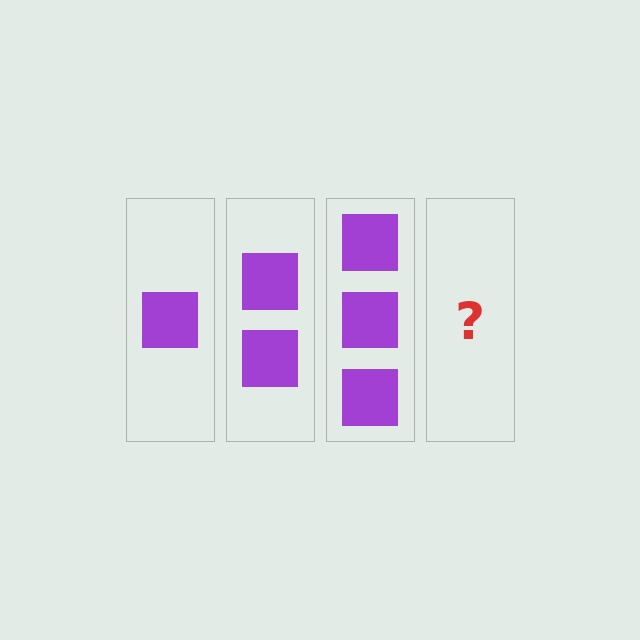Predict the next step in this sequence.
The next step is 4 squares.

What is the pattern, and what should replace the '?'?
The pattern is that each step adds one more square. The '?' should be 4 squares.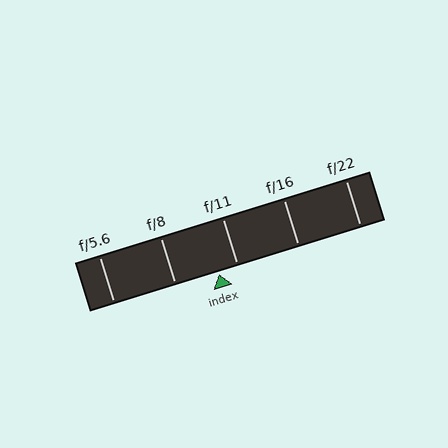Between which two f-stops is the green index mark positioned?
The index mark is between f/8 and f/11.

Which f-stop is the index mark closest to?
The index mark is closest to f/11.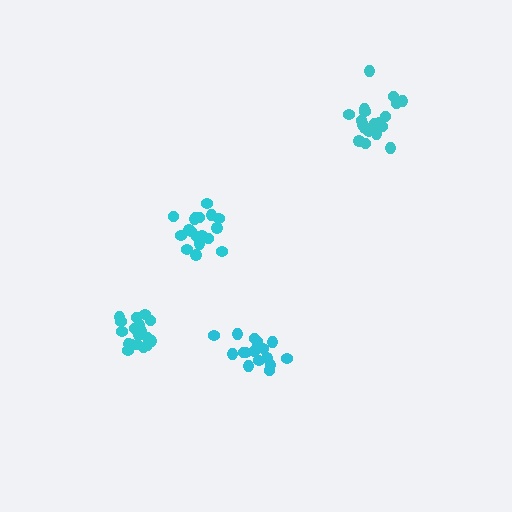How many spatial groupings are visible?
There are 4 spatial groupings.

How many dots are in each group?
Group 1: 18 dots, Group 2: 19 dots, Group 3: 18 dots, Group 4: 19 dots (74 total).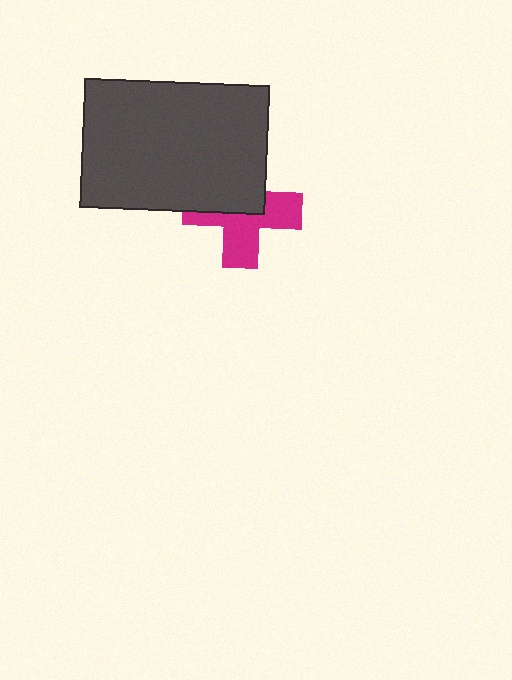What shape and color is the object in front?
The object in front is a dark gray rectangle.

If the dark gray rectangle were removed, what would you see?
You would see the complete magenta cross.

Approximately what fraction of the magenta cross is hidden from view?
Roughly 47% of the magenta cross is hidden behind the dark gray rectangle.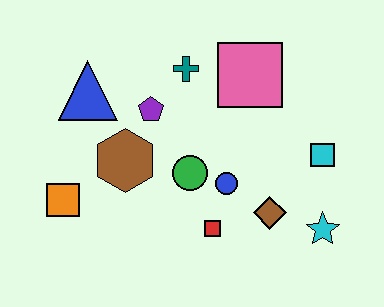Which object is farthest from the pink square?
The orange square is farthest from the pink square.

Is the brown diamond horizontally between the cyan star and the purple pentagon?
Yes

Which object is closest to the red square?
The blue circle is closest to the red square.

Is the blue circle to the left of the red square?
No